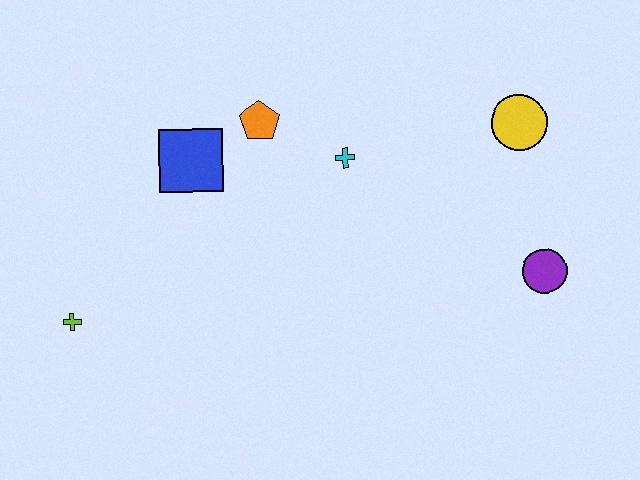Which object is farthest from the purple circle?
The lime cross is farthest from the purple circle.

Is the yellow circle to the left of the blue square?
No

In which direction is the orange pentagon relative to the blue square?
The orange pentagon is to the right of the blue square.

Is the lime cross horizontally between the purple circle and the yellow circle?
No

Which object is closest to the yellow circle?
The purple circle is closest to the yellow circle.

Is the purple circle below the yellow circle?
Yes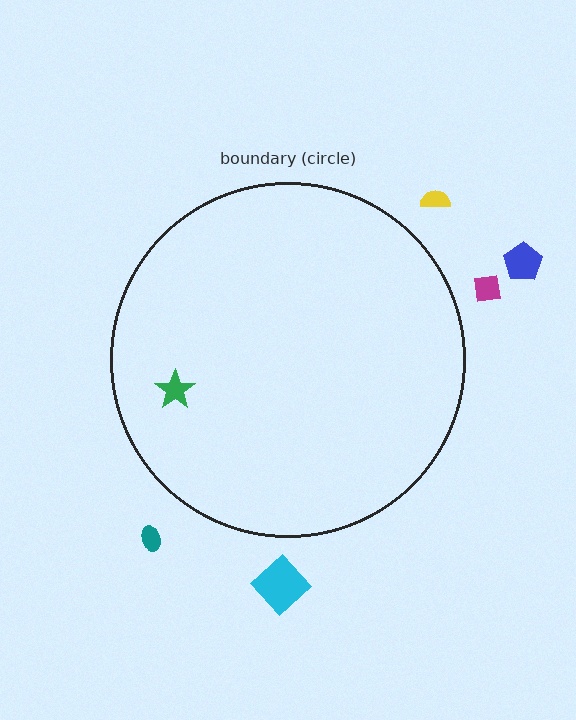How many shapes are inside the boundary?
1 inside, 5 outside.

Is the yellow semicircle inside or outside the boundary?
Outside.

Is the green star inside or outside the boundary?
Inside.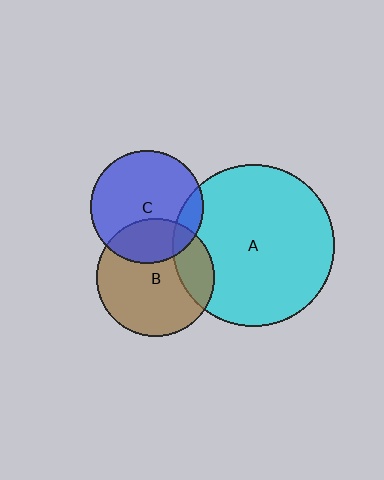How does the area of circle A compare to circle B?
Approximately 1.9 times.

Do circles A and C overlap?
Yes.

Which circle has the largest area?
Circle A (cyan).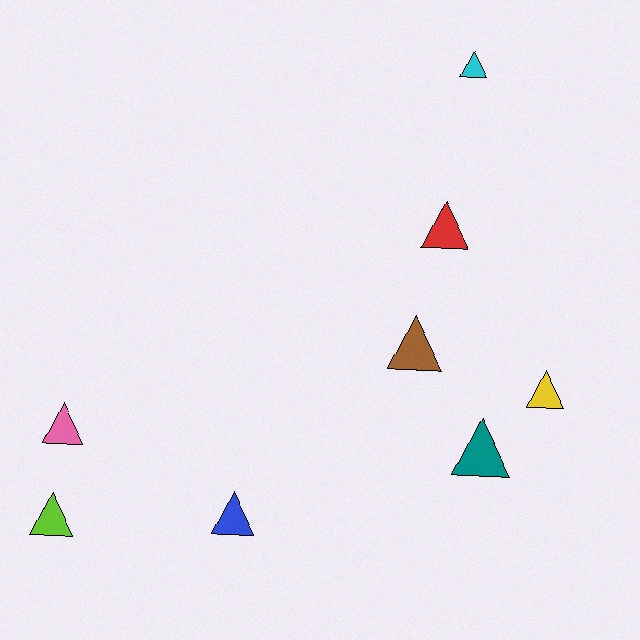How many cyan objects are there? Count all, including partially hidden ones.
There is 1 cyan object.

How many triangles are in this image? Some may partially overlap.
There are 8 triangles.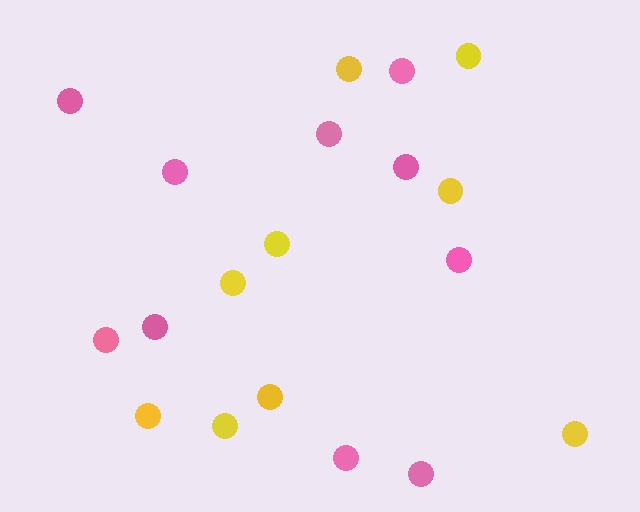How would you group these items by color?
There are 2 groups: one group of pink circles (10) and one group of yellow circles (9).